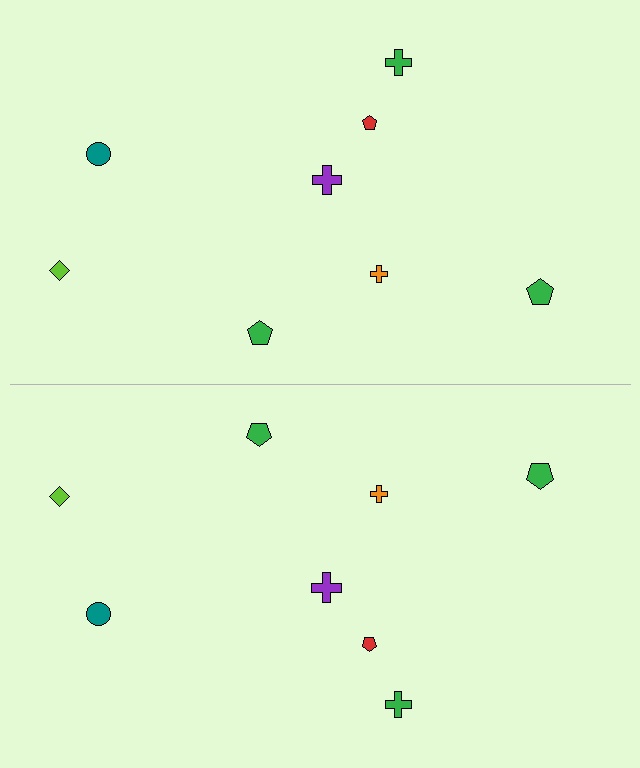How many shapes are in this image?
There are 16 shapes in this image.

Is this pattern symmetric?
Yes, this pattern has bilateral (reflection) symmetry.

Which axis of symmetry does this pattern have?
The pattern has a horizontal axis of symmetry running through the center of the image.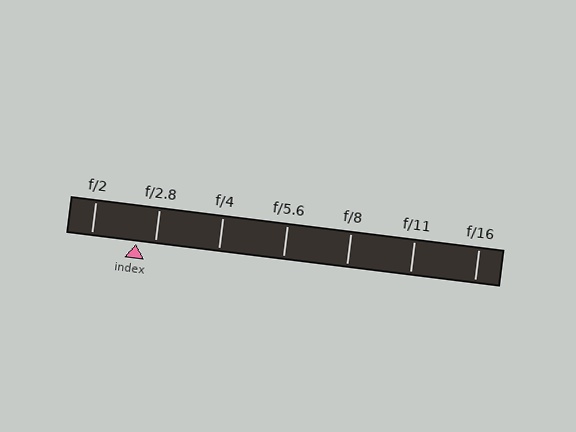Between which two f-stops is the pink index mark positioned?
The index mark is between f/2 and f/2.8.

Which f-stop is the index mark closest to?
The index mark is closest to f/2.8.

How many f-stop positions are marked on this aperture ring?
There are 7 f-stop positions marked.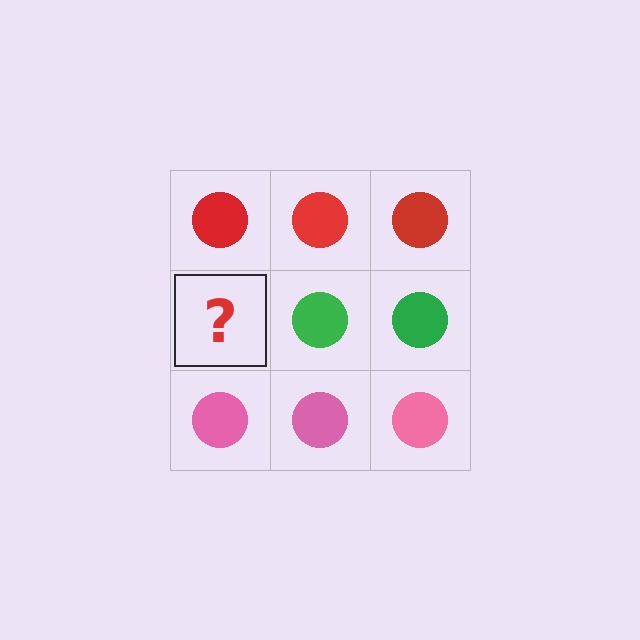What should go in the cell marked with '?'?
The missing cell should contain a green circle.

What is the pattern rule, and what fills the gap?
The rule is that each row has a consistent color. The gap should be filled with a green circle.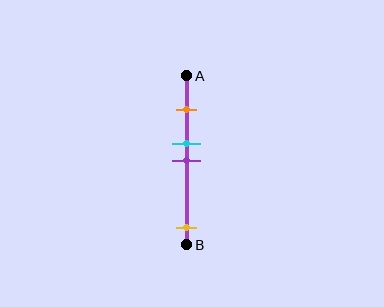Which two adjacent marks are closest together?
The cyan and purple marks are the closest adjacent pair.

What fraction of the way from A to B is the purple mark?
The purple mark is approximately 50% (0.5) of the way from A to B.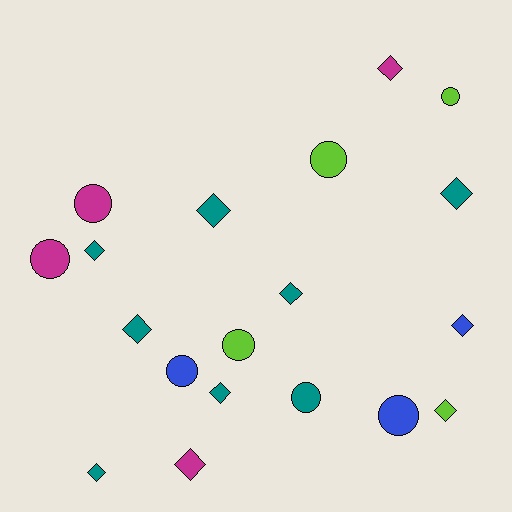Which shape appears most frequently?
Diamond, with 11 objects.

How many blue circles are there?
There are 2 blue circles.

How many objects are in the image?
There are 19 objects.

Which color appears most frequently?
Teal, with 8 objects.